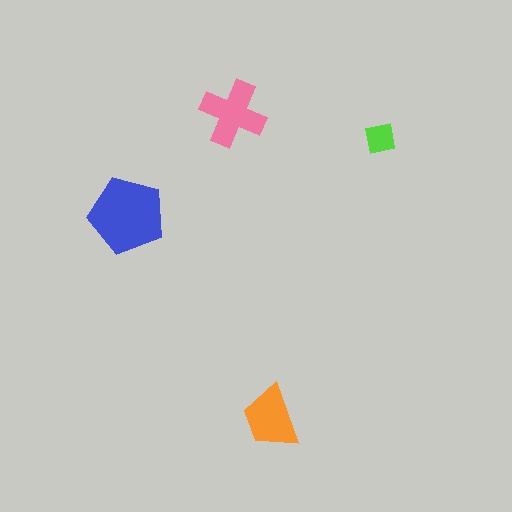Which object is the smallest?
The lime square.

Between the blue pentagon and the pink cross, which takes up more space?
The blue pentagon.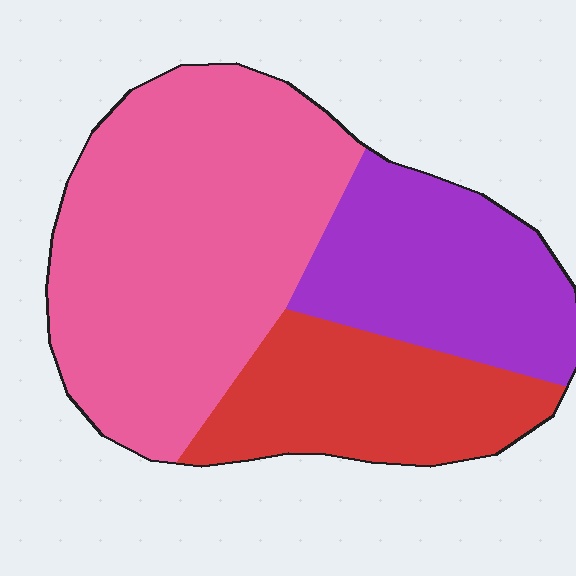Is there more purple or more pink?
Pink.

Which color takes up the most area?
Pink, at roughly 50%.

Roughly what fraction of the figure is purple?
Purple covers 25% of the figure.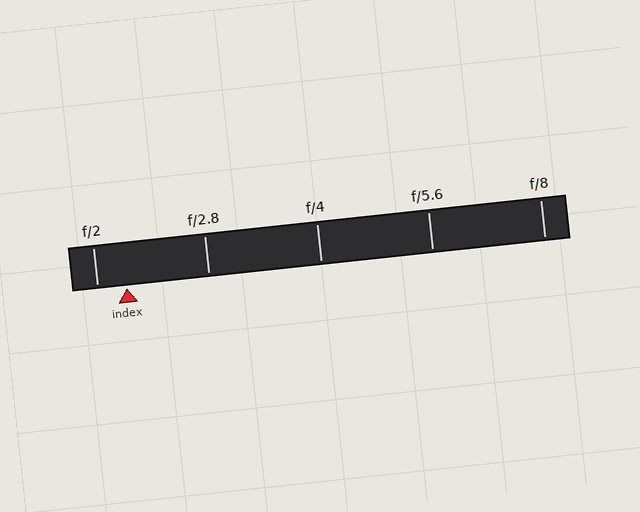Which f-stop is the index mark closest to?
The index mark is closest to f/2.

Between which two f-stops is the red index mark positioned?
The index mark is between f/2 and f/2.8.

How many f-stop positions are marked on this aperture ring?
There are 5 f-stop positions marked.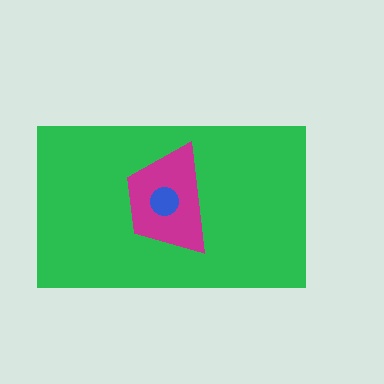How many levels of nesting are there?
3.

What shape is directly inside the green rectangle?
The magenta trapezoid.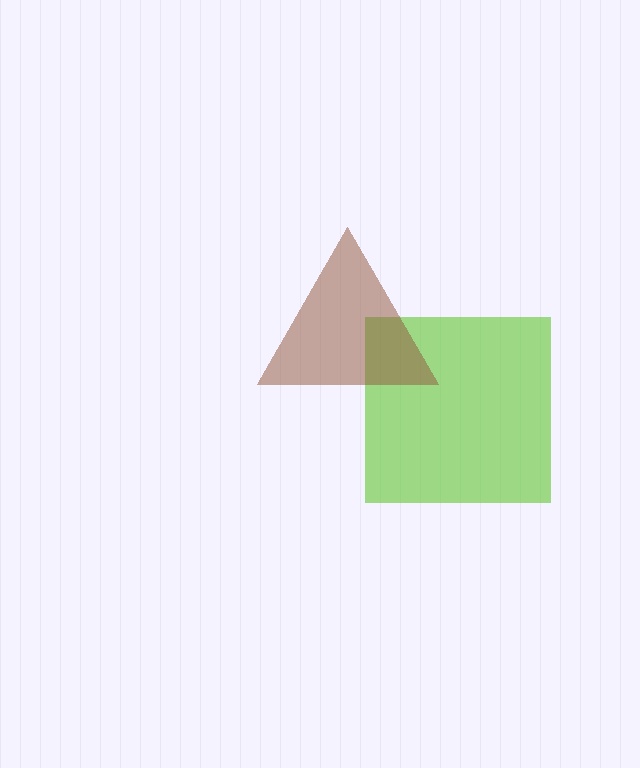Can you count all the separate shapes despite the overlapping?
Yes, there are 2 separate shapes.